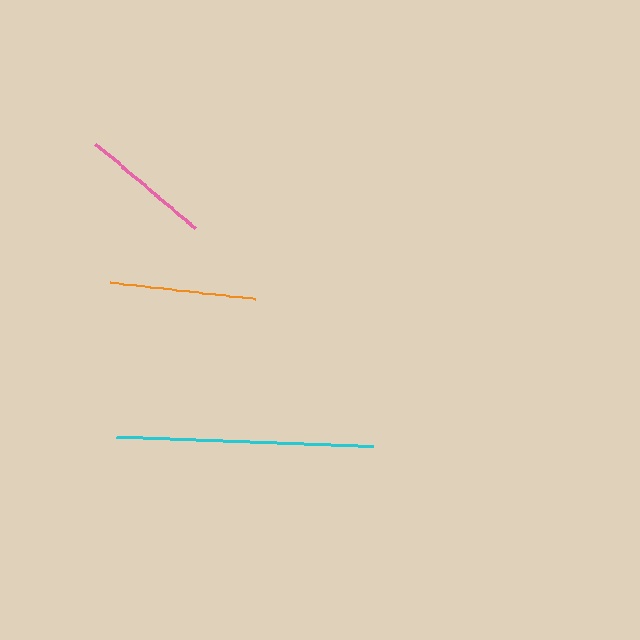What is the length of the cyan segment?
The cyan segment is approximately 257 pixels long.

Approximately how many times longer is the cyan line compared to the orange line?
The cyan line is approximately 1.8 times the length of the orange line.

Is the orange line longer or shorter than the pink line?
The orange line is longer than the pink line.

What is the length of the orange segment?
The orange segment is approximately 145 pixels long.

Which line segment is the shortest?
The pink line is the shortest at approximately 131 pixels.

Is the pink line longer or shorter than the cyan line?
The cyan line is longer than the pink line.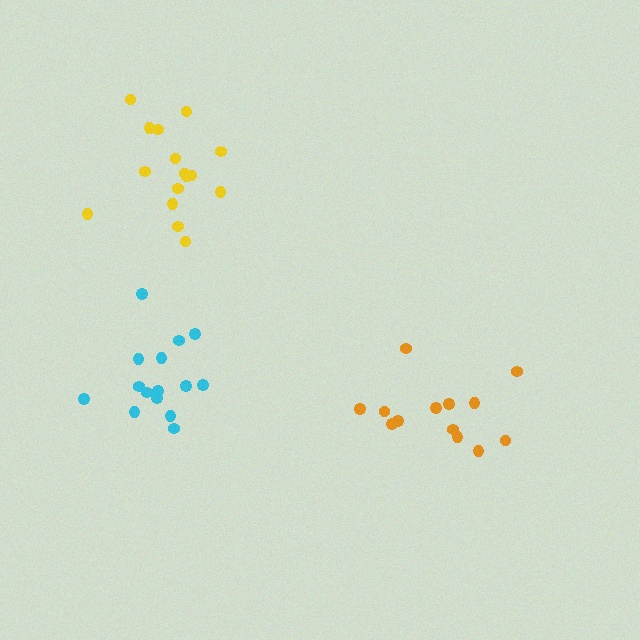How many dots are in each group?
Group 1: 13 dots, Group 2: 15 dots, Group 3: 16 dots (44 total).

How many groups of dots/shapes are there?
There are 3 groups.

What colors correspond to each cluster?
The clusters are colored: orange, cyan, yellow.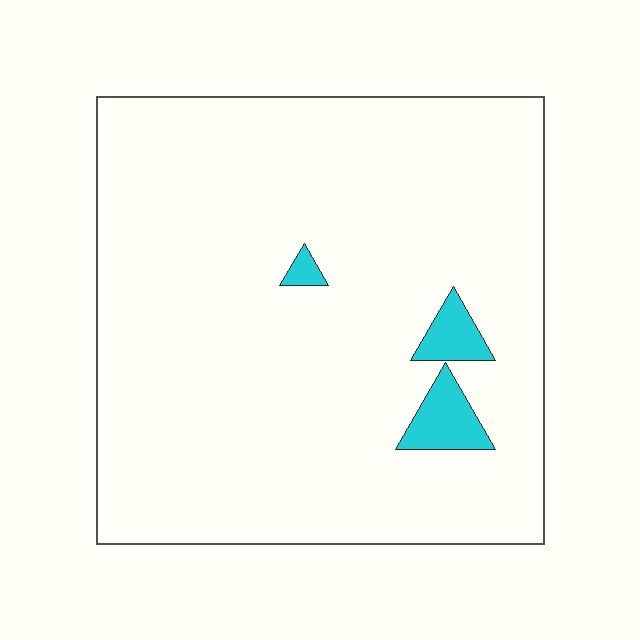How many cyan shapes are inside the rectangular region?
3.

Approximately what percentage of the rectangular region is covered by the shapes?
Approximately 5%.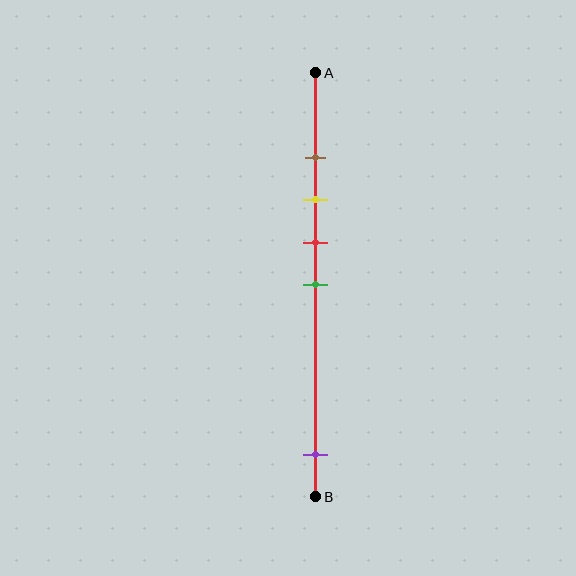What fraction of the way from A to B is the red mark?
The red mark is approximately 40% (0.4) of the way from A to B.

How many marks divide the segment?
There are 5 marks dividing the segment.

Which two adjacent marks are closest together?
The brown and yellow marks are the closest adjacent pair.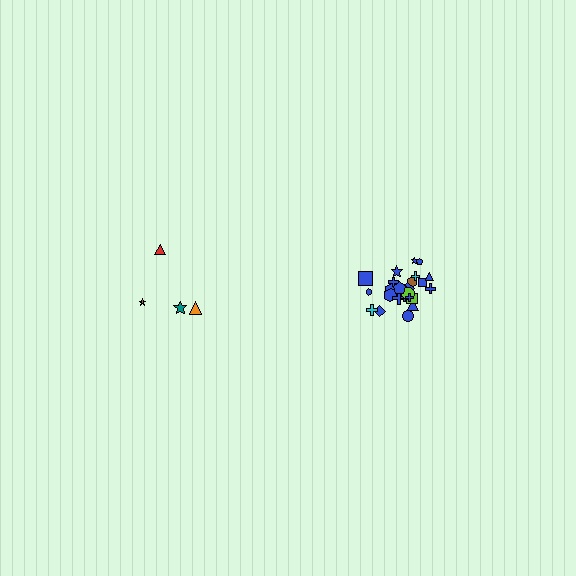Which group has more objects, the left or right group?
The right group.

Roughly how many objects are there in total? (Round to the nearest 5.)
Roughly 30 objects in total.